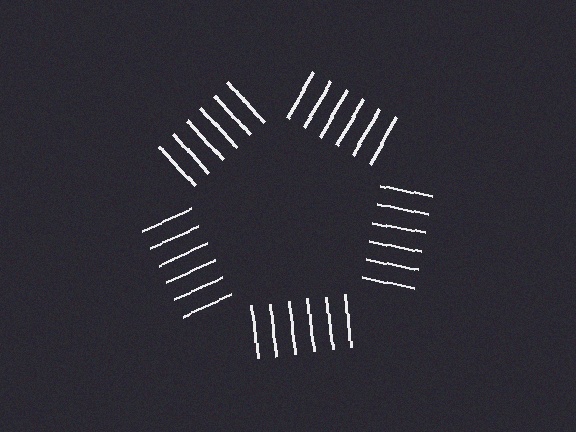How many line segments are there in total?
30 — 6 along each of the 5 edges.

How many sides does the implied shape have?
5 sides — the line-ends trace a pentagon.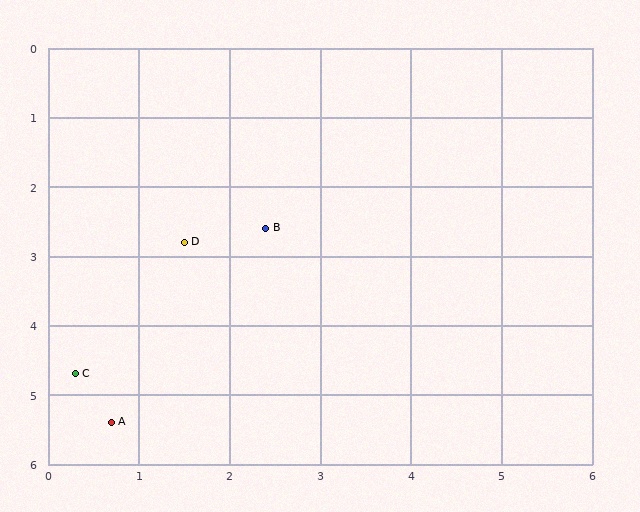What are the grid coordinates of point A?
Point A is at approximately (0.7, 5.4).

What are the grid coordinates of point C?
Point C is at approximately (0.3, 4.7).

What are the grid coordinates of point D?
Point D is at approximately (1.5, 2.8).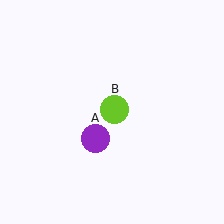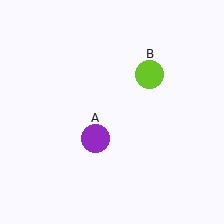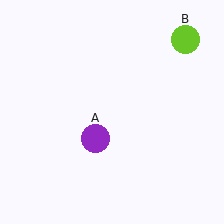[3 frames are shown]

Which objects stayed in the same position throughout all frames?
Purple circle (object A) remained stationary.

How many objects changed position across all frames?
1 object changed position: lime circle (object B).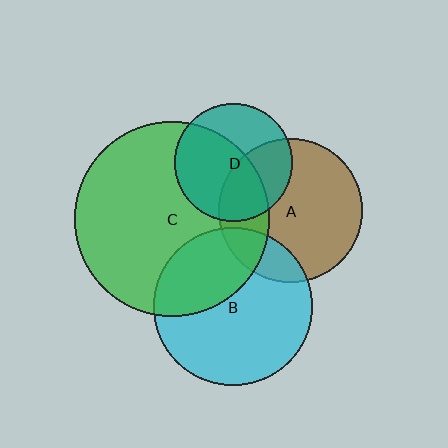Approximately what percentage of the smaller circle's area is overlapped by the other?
Approximately 25%.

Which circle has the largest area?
Circle C (green).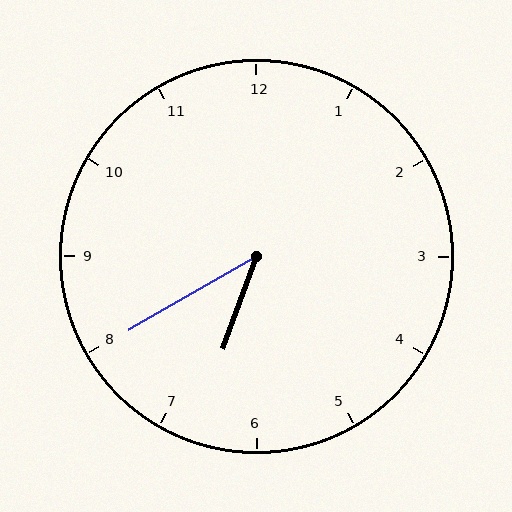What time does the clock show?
6:40.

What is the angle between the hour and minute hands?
Approximately 40 degrees.